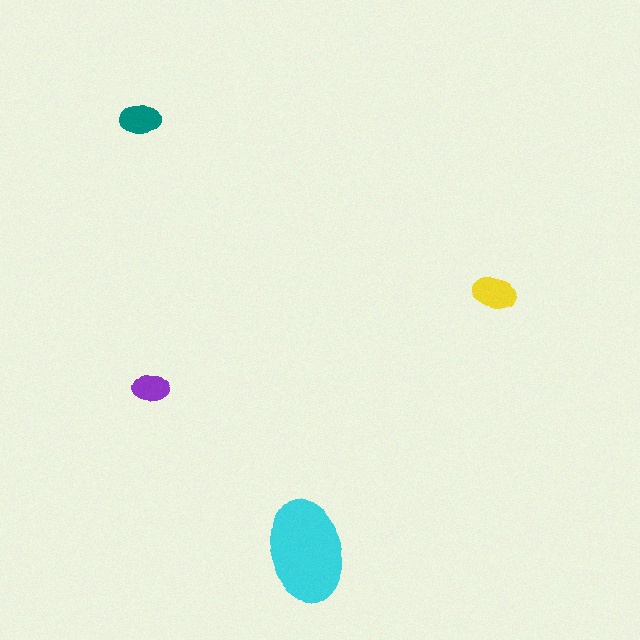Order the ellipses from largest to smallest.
the cyan one, the yellow one, the teal one, the purple one.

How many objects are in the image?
There are 4 objects in the image.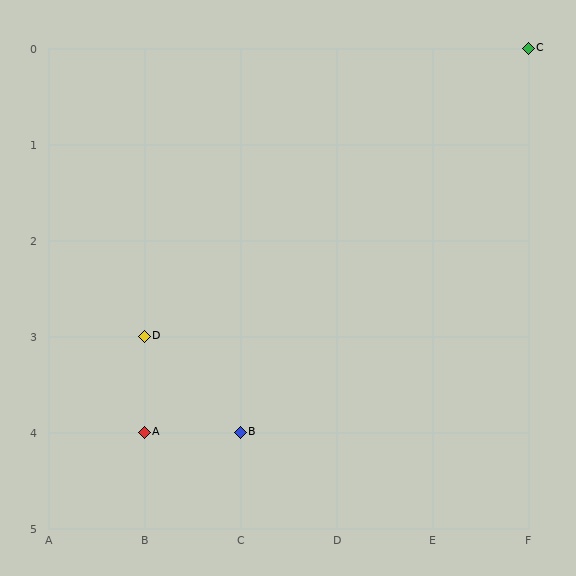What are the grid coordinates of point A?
Point A is at grid coordinates (B, 4).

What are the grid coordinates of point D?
Point D is at grid coordinates (B, 3).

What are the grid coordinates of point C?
Point C is at grid coordinates (F, 0).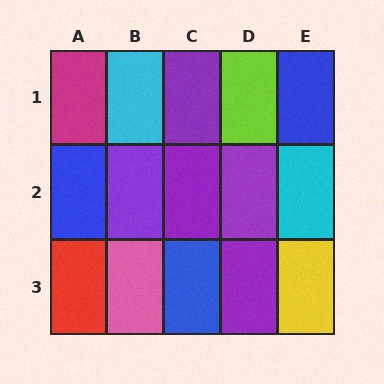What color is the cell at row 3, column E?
Yellow.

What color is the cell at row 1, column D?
Lime.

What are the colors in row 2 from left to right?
Blue, purple, purple, purple, cyan.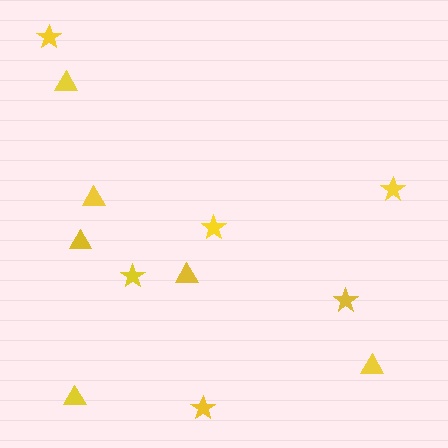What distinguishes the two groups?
There are 2 groups: one group of stars (6) and one group of triangles (6).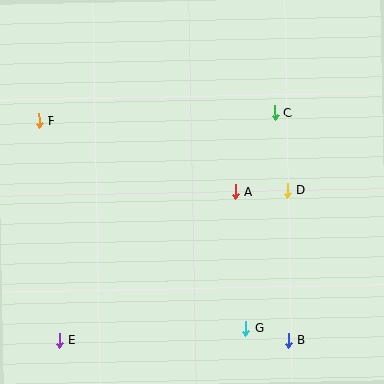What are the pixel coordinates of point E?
Point E is at (59, 340).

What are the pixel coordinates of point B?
Point B is at (288, 340).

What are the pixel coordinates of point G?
Point G is at (245, 328).